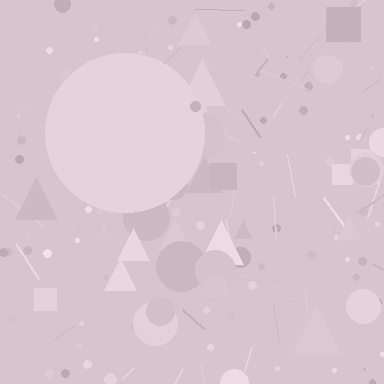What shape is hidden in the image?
A circle is hidden in the image.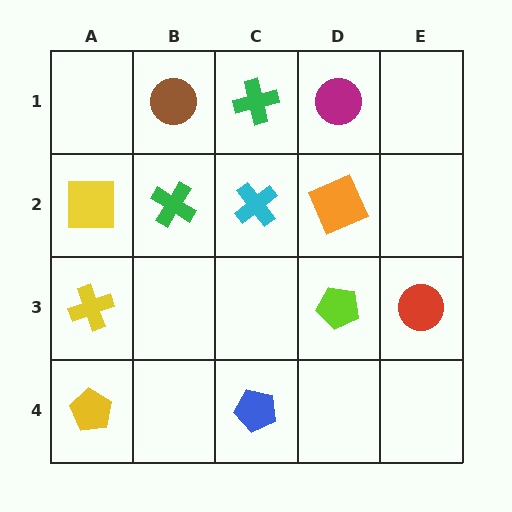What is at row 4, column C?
A blue pentagon.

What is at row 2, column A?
A yellow square.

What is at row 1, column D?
A magenta circle.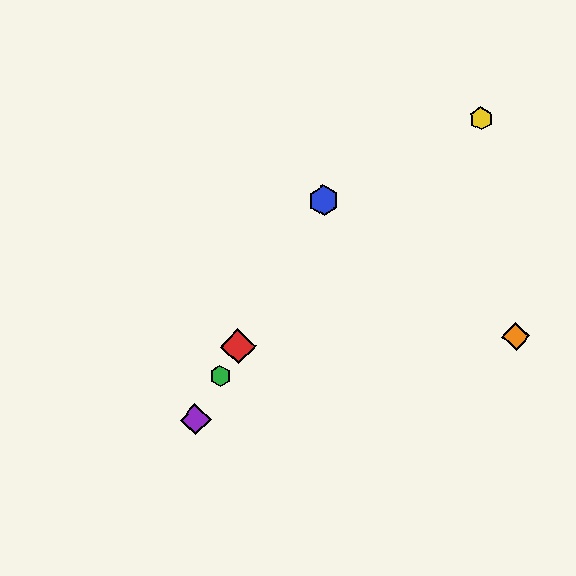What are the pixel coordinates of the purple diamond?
The purple diamond is at (195, 419).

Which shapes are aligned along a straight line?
The red diamond, the blue hexagon, the green hexagon, the purple diamond are aligned along a straight line.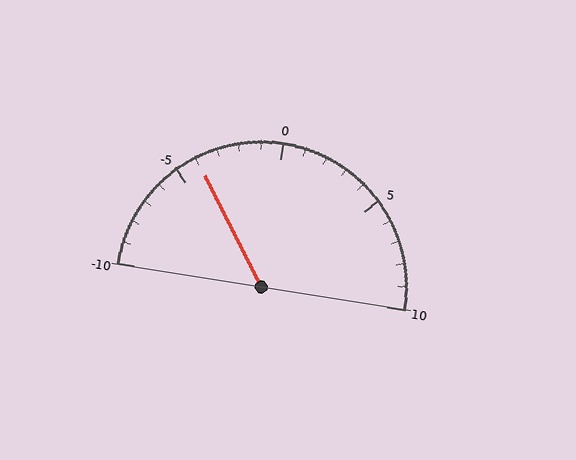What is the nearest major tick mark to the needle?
The nearest major tick mark is -5.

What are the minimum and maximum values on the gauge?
The gauge ranges from -10 to 10.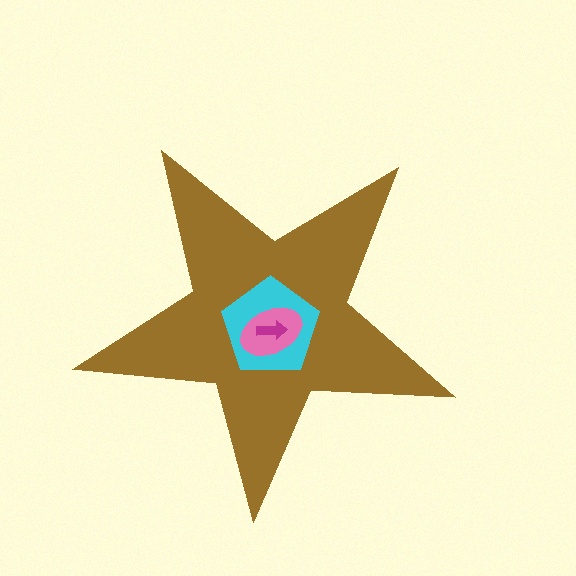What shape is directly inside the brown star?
The cyan pentagon.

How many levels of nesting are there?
4.